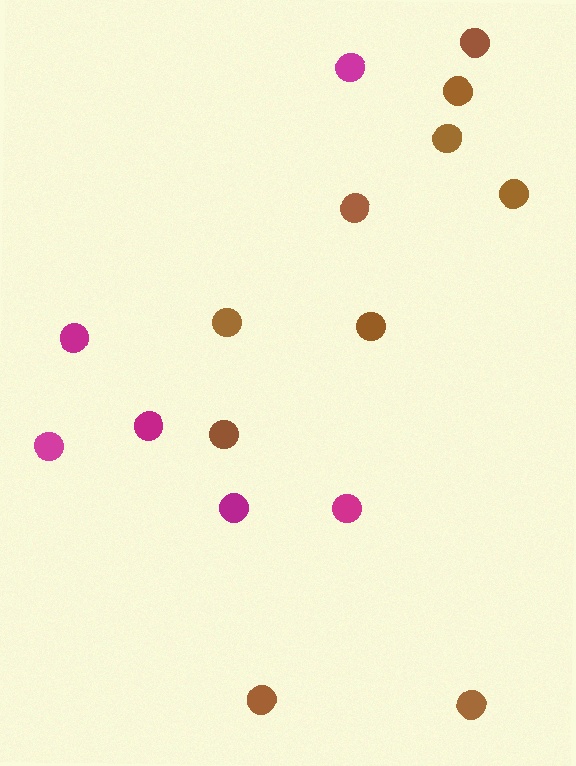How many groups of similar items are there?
There are 2 groups: one group of brown circles (10) and one group of magenta circles (6).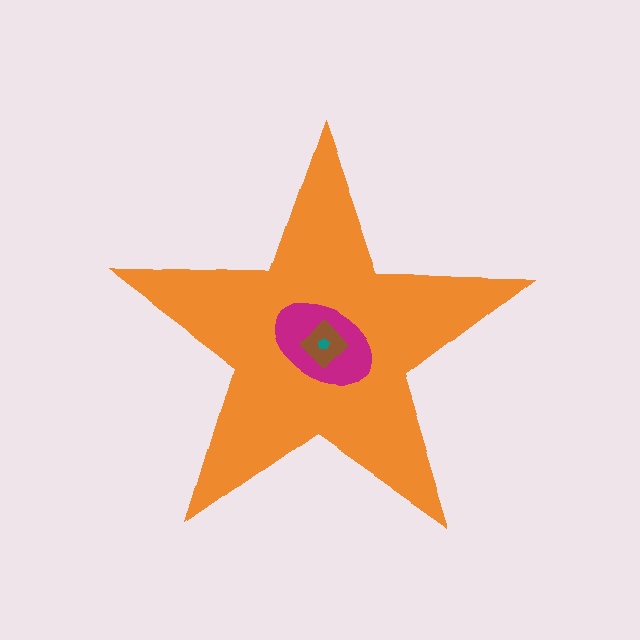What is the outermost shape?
The orange star.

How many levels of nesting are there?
4.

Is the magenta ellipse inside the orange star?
Yes.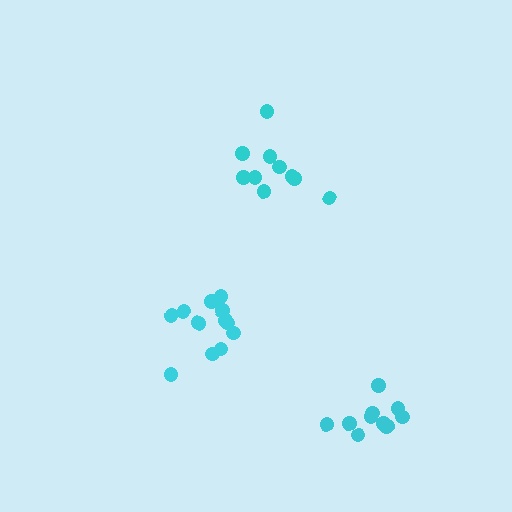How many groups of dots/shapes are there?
There are 3 groups.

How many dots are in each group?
Group 1: 12 dots, Group 2: 10 dots, Group 3: 10 dots (32 total).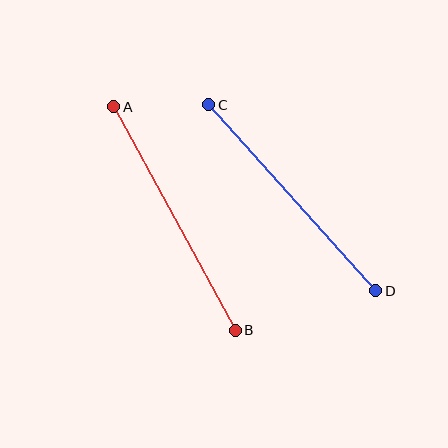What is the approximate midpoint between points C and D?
The midpoint is at approximately (292, 198) pixels.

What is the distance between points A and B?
The distance is approximately 254 pixels.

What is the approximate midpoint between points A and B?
The midpoint is at approximately (175, 218) pixels.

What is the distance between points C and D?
The distance is approximately 250 pixels.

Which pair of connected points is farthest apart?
Points A and B are farthest apart.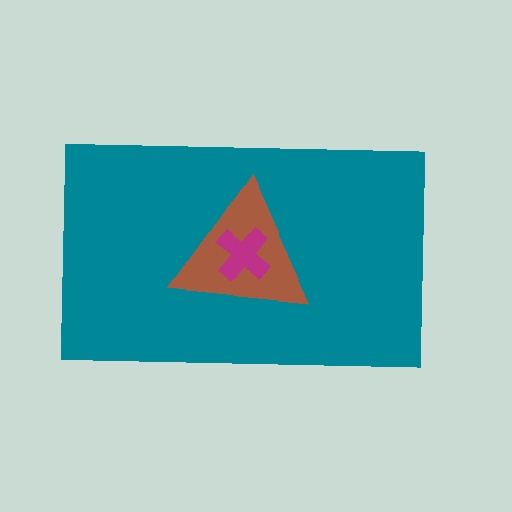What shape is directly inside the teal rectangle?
The brown triangle.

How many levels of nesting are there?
3.